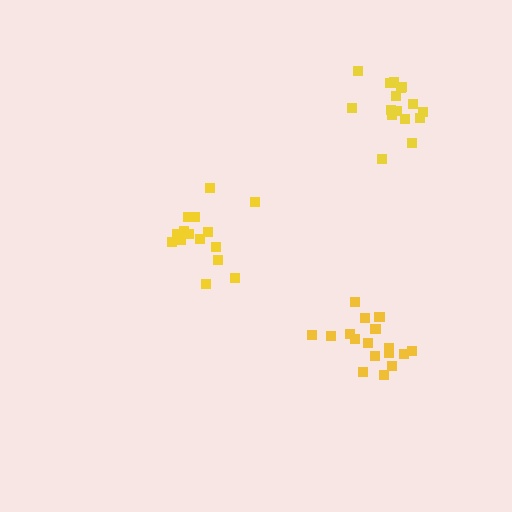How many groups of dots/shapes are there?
There are 3 groups.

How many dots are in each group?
Group 1: 15 dots, Group 2: 16 dots, Group 3: 17 dots (48 total).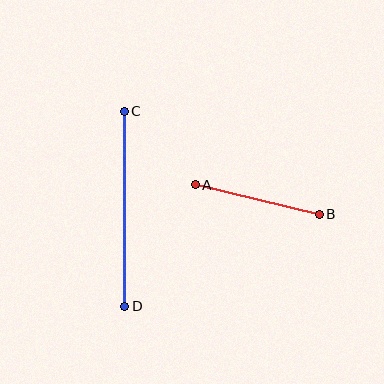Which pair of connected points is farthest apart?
Points C and D are farthest apart.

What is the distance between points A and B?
The distance is approximately 127 pixels.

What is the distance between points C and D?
The distance is approximately 195 pixels.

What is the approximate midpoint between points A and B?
The midpoint is at approximately (257, 200) pixels.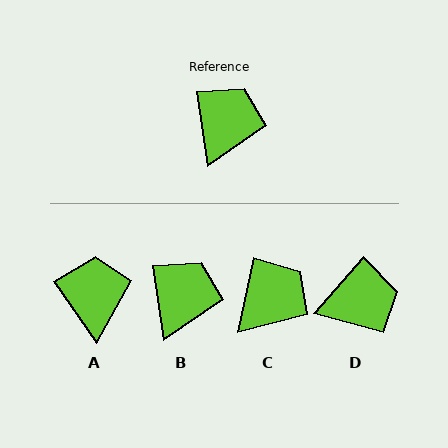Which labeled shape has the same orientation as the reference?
B.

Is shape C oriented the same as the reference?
No, it is off by about 20 degrees.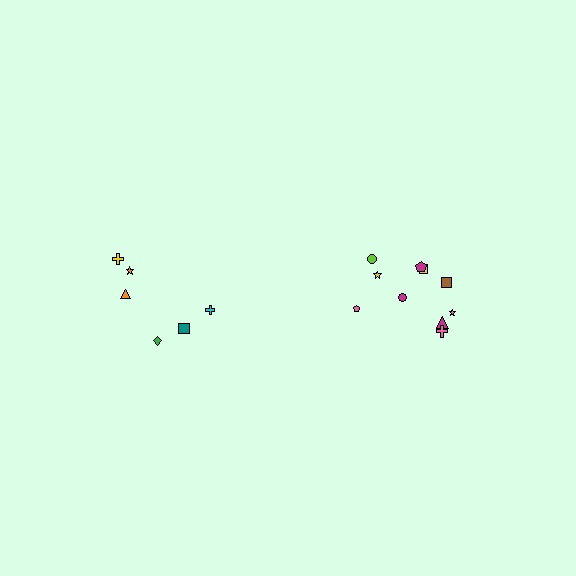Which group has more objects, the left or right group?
The right group.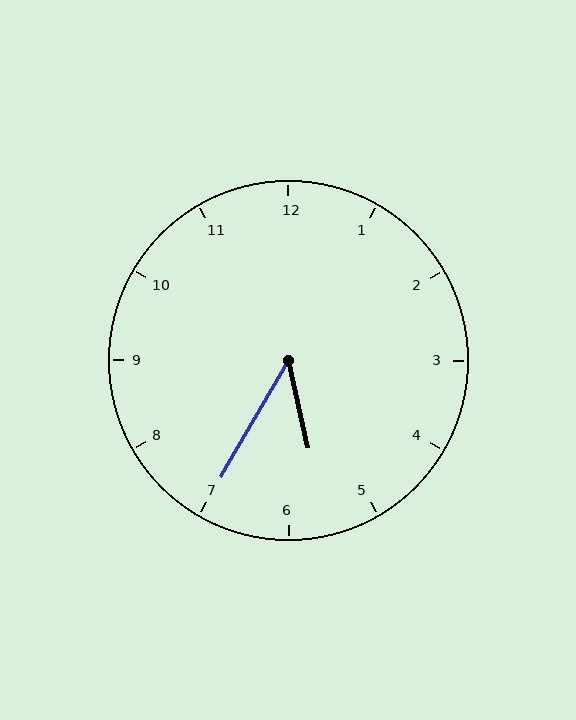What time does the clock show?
5:35.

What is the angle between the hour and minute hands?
Approximately 42 degrees.